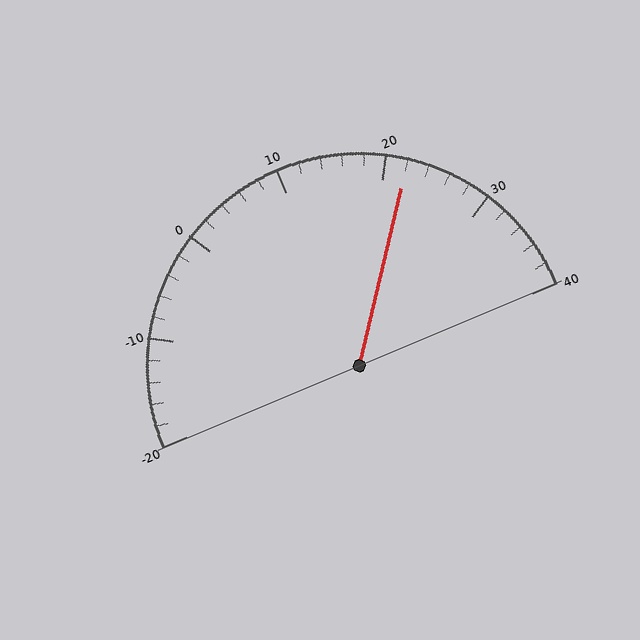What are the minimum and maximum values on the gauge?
The gauge ranges from -20 to 40.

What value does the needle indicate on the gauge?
The needle indicates approximately 22.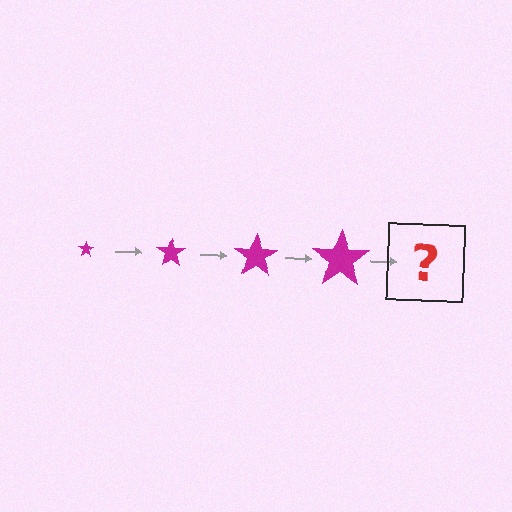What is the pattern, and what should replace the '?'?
The pattern is that the star gets progressively larger each step. The '?' should be a magenta star, larger than the previous one.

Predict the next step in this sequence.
The next step is a magenta star, larger than the previous one.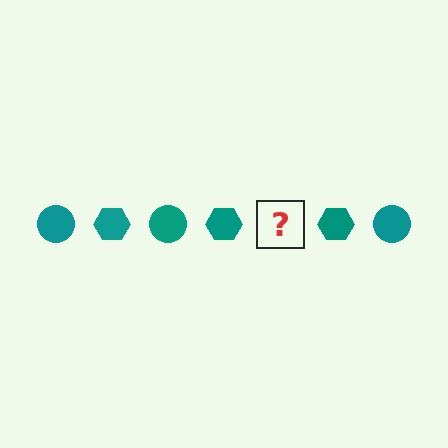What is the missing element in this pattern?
The missing element is a teal circle.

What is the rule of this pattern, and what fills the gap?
The rule is that the pattern cycles through circle, hexagon shapes in teal. The gap should be filled with a teal circle.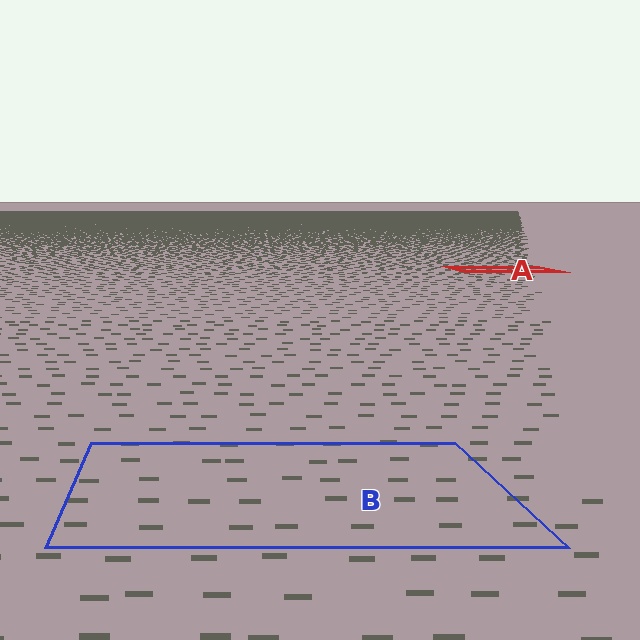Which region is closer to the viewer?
Region B is closer. The texture elements there are larger and more spread out.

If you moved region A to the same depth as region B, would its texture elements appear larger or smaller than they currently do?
They would appear larger. At a closer depth, the same texture elements are projected at a bigger on-screen size.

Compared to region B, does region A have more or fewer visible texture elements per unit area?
Region A has more texture elements per unit area — they are packed more densely because it is farther away.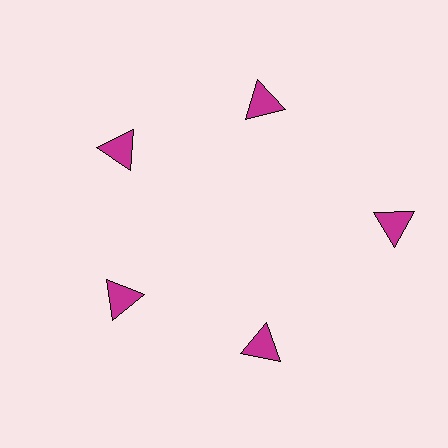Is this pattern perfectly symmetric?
No. The 5 magenta triangles are arranged in a ring, but one element near the 3 o'clock position is pushed outward from the center, breaking the 5-fold rotational symmetry.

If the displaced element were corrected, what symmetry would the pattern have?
It would have 5-fold rotational symmetry — the pattern would map onto itself every 72 degrees.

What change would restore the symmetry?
The symmetry would be restored by moving it inward, back onto the ring so that all 5 triangles sit at equal angles and equal distance from the center.